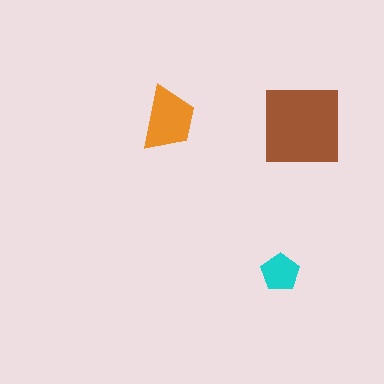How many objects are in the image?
There are 3 objects in the image.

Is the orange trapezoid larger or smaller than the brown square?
Smaller.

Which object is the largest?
The brown square.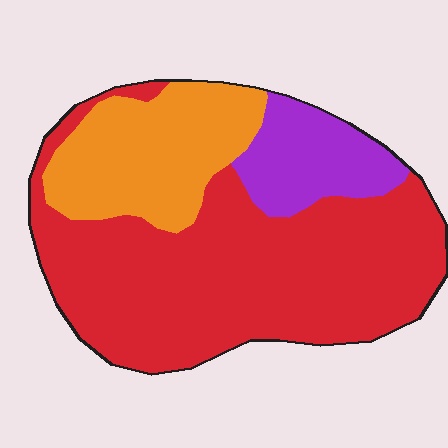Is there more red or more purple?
Red.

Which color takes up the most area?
Red, at roughly 60%.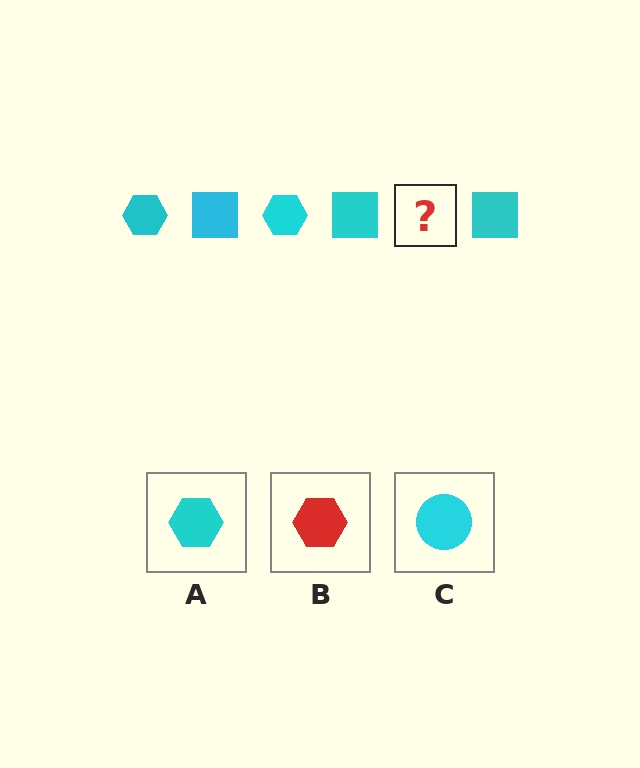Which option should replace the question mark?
Option A.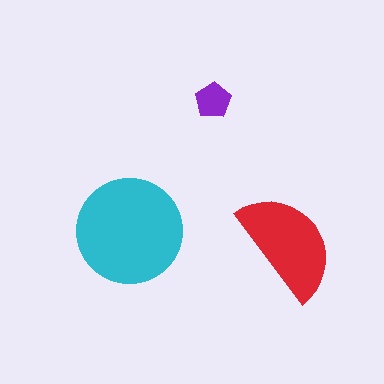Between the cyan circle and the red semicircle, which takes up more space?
The cyan circle.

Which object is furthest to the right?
The red semicircle is rightmost.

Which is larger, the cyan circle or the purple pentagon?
The cyan circle.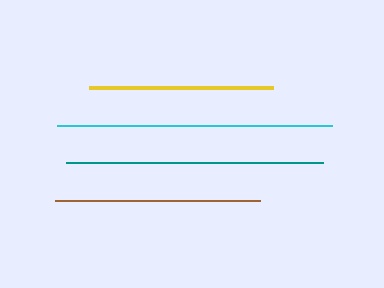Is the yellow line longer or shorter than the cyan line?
The cyan line is longer than the yellow line.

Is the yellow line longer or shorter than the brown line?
The brown line is longer than the yellow line.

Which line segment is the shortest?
The yellow line is the shortest at approximately 184 pixels.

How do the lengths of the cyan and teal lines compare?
The cyan and teal lines are approximately the same length.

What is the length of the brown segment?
The brown segment is approximately 204 pixels long.